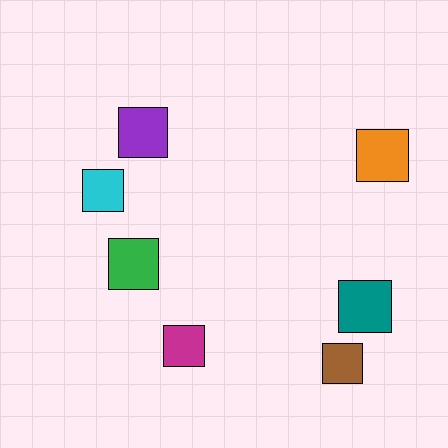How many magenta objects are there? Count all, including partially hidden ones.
There is 1 magenta object.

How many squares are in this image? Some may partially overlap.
There are 7 squares.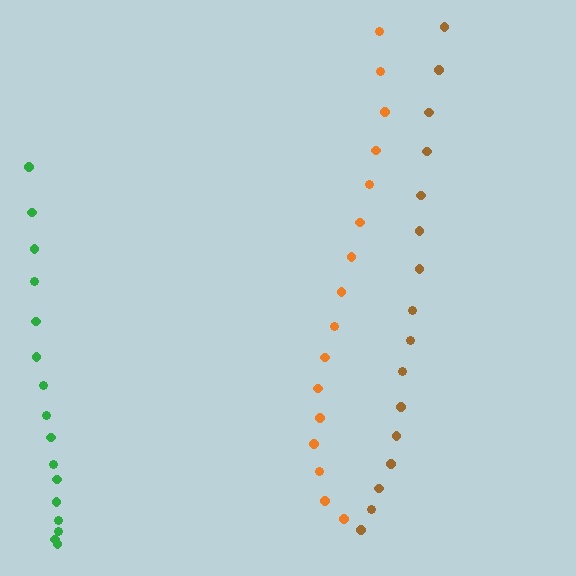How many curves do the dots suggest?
There are 3 distinct paths.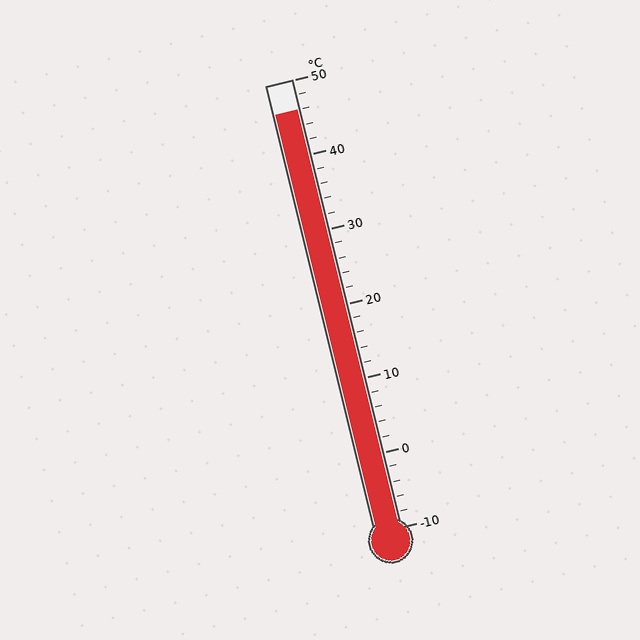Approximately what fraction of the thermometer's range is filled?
The thermometer is filled to approximately 95% of its range.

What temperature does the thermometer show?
The thermometer shows approximately 46°C.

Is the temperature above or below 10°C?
The temperature is above 10°C.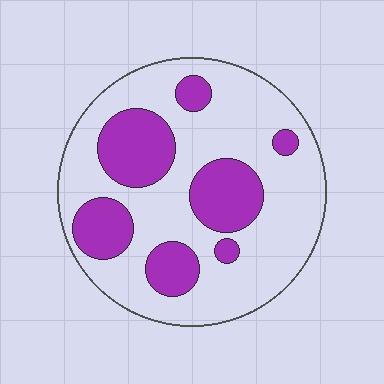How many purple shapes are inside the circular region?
7.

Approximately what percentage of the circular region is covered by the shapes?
Approximately 30%.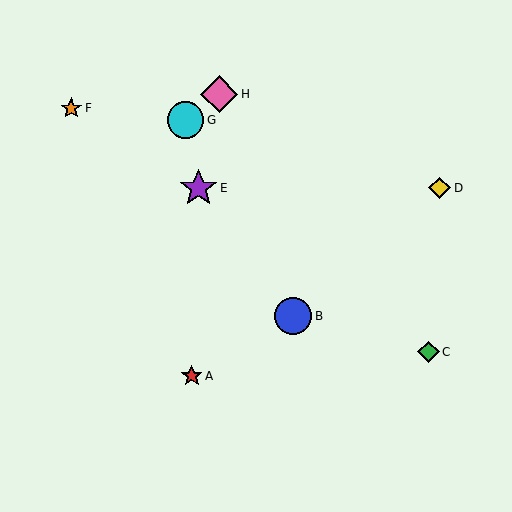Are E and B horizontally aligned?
No, E is at y≈188 and B is at y≈316.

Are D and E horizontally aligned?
Yes, both are at y≈188.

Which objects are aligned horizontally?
Objects D, E are aligned horizontally.